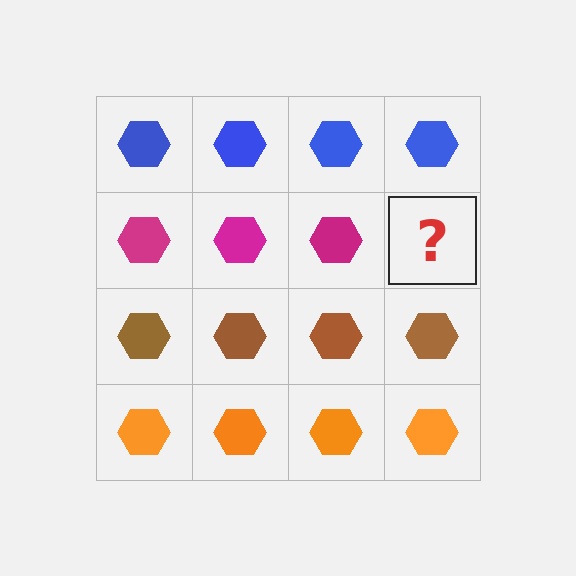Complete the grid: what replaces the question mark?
The question mark should be replaced with a magenta hexagon.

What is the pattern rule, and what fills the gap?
The rule is that each row has a consistent color. The gap should be filled with a magenta hexagon.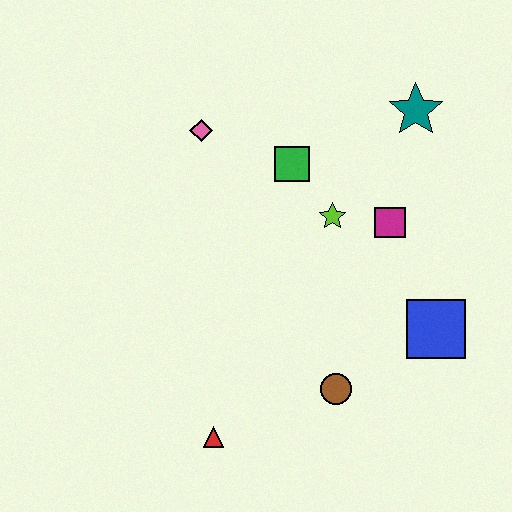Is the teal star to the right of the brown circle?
Yes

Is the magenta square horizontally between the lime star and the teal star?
Yes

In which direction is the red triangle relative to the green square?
The red triangle is below the green square.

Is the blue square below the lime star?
Yes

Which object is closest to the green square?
The lime star is closest to the green square.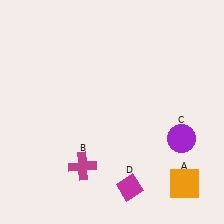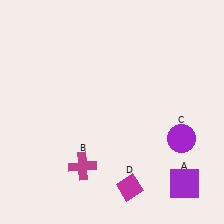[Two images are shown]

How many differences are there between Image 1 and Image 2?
There is 1 difference between the two images.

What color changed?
The square (A) changed from orange in Image 1 to purple in Image 2.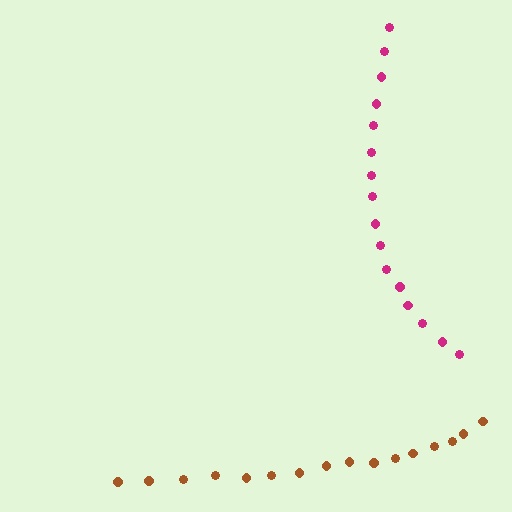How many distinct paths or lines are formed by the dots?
There are 2 distinct paths.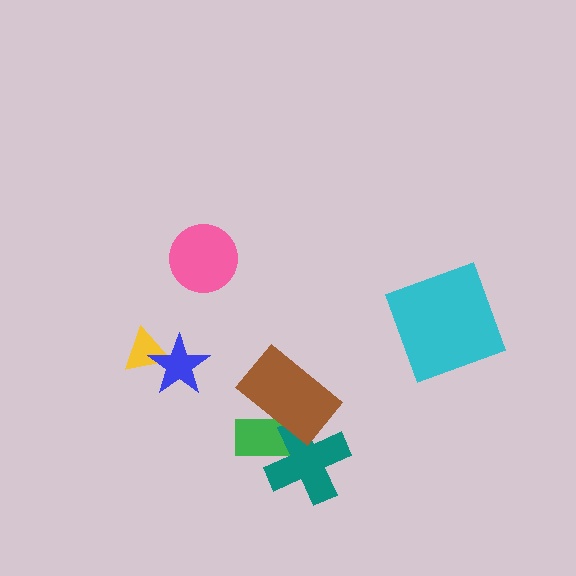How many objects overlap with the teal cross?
2 objects overlap with the teal cross.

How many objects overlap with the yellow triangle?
1 object overlaps with the yellow triangle.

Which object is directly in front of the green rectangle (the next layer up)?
The teal cross is directly in front of the green rectangle.